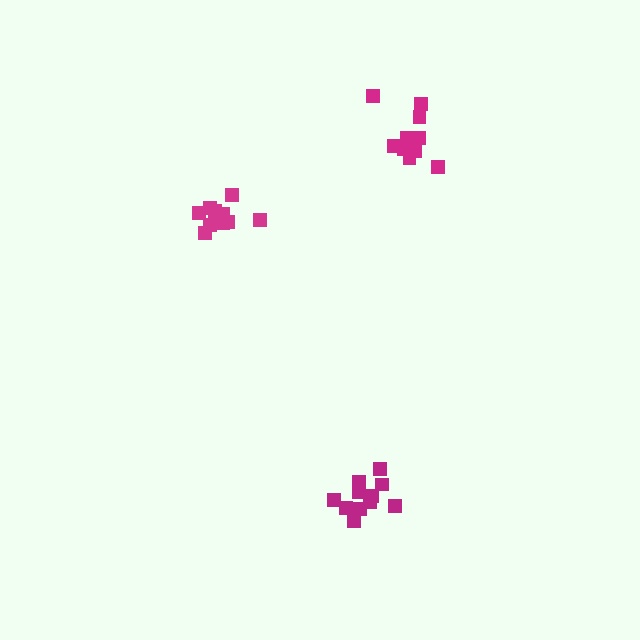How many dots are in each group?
Group 1: 11 dots, Group 2: 10 dots, Group 3: 12 dots (33 total).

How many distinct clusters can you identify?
There are 3 distinct clusters.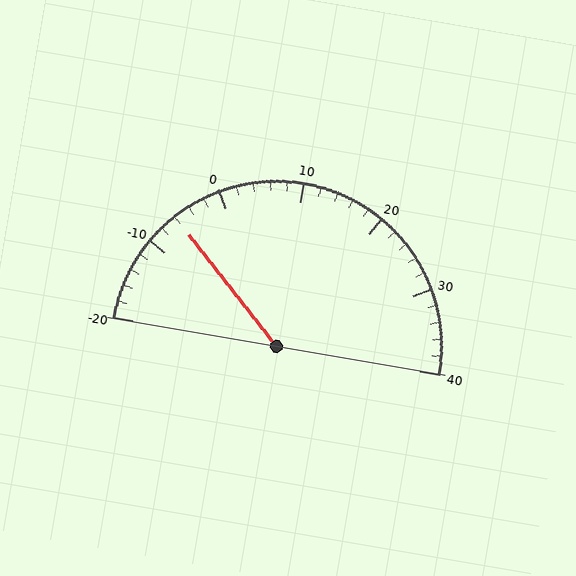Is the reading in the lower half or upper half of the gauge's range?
The reading is in the lower half of the range (-20 to 40).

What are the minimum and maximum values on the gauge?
The gauge ranges from -20 to 40.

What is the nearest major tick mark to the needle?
The nearest major tick mark is -10.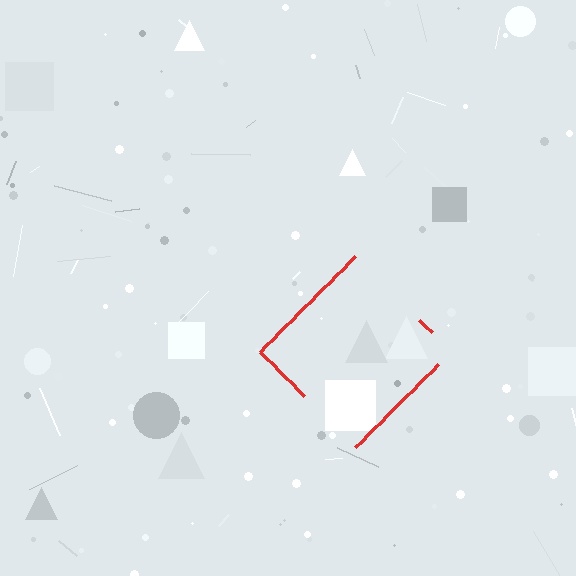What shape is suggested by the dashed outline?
The dashed outline suggests a diamond.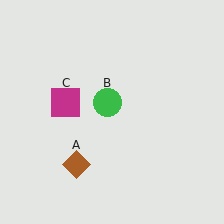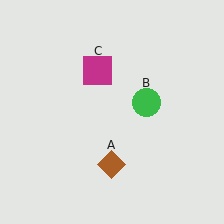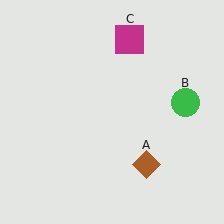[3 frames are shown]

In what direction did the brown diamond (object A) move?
The brown diamond (object A) moved right.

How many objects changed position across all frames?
3 objects changed position: brown diamond (object A), green circle (object B), magenta square (object C).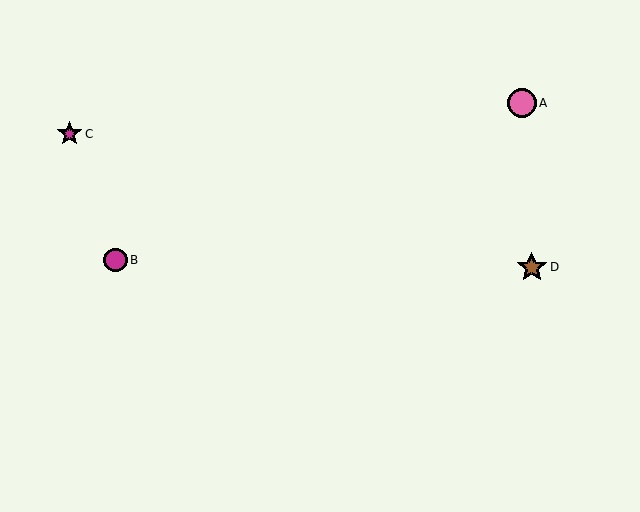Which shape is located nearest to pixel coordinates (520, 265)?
The brown star (labeled D) at (532, 267) is nearest to that location.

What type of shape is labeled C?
Shape C is a magenta star.